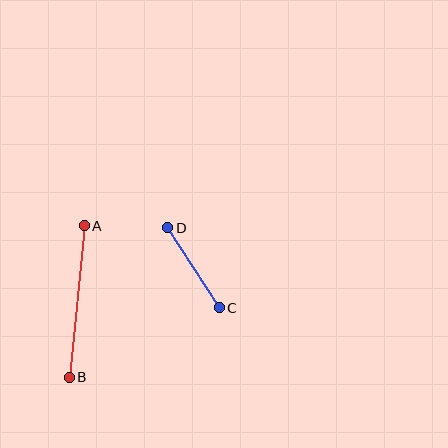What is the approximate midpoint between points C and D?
The midpoint is at approximately (194, 268) pixels.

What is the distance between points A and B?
The distance is approximately 153 pixels.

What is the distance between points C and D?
The distance is approximately 95 pixels.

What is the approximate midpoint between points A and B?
The midpoint is at approximately (77, 302) pixels.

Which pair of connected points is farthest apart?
Points A and B are farthest apart.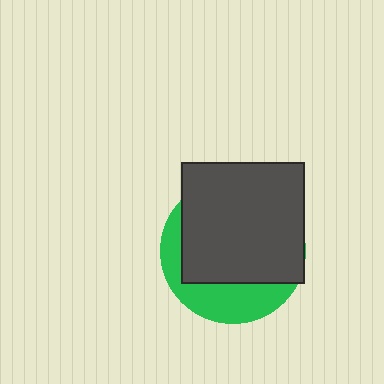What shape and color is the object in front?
The object in front is a dark gray rectangle.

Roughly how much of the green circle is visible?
A small part of it is visible (roughly 31%).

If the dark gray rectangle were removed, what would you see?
You would see the complete green circle.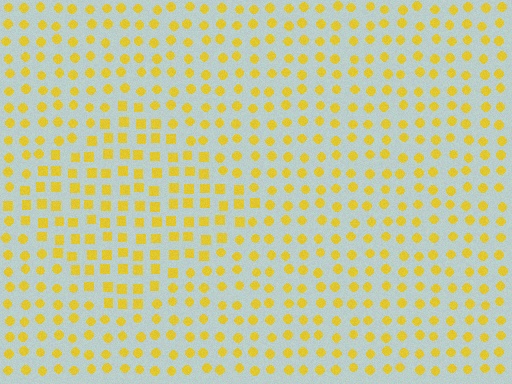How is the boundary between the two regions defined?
The boundary is defined by a change in element shape: squares inside vs. circles outside. All elements share the same color and spacing.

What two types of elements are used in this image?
The image uses squares inside the diamond region and circles outside it.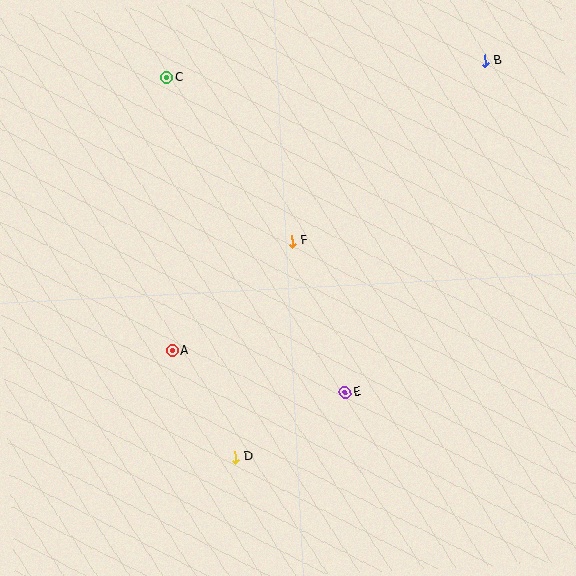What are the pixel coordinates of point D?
Point D is at (236, 457).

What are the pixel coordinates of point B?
Point B is at (485, 61).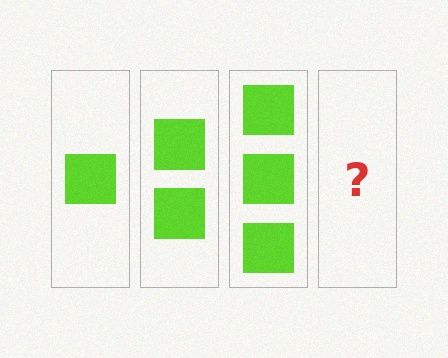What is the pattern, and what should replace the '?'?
The pattern is that each step adds one more square. The '?' should be 4 squares.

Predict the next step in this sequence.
The next step is 4 squares.